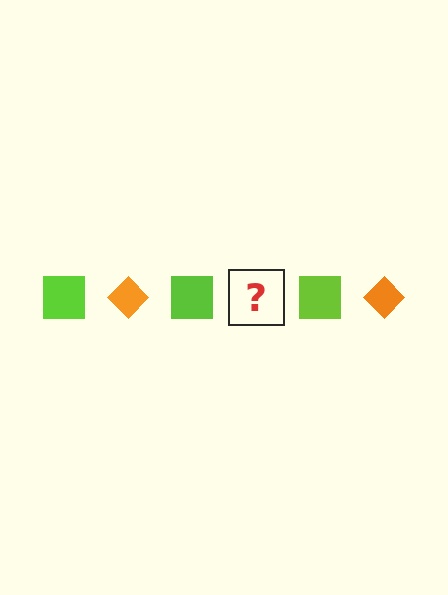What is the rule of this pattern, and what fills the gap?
The rule is that the pattern alternates between lime square and orange diamond. The gap should be filled with an orange diamond.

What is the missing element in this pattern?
The missing element is an orange diamond.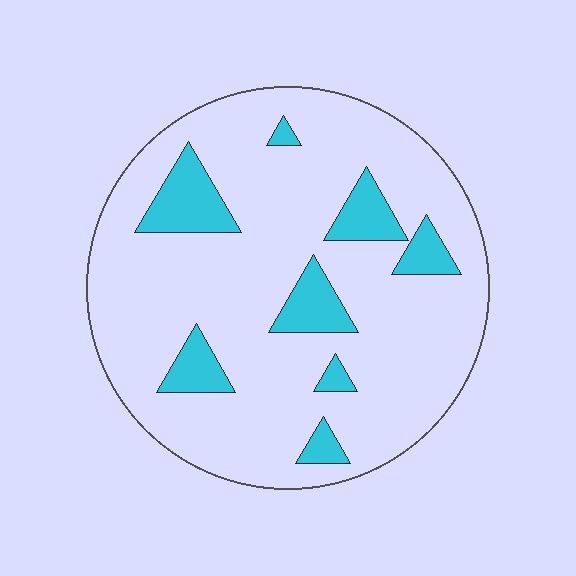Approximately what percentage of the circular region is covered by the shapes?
Approximately 15%.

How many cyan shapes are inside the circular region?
8.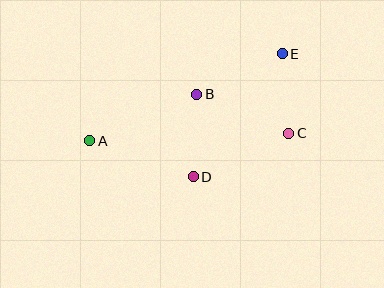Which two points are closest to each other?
Points C and E are closest to each other.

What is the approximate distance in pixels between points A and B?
The distance between A and B is approximately 117 pixels.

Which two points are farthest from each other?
Points A and E are farthest from each other.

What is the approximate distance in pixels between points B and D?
The distance between B and D is approximately 82 pixels.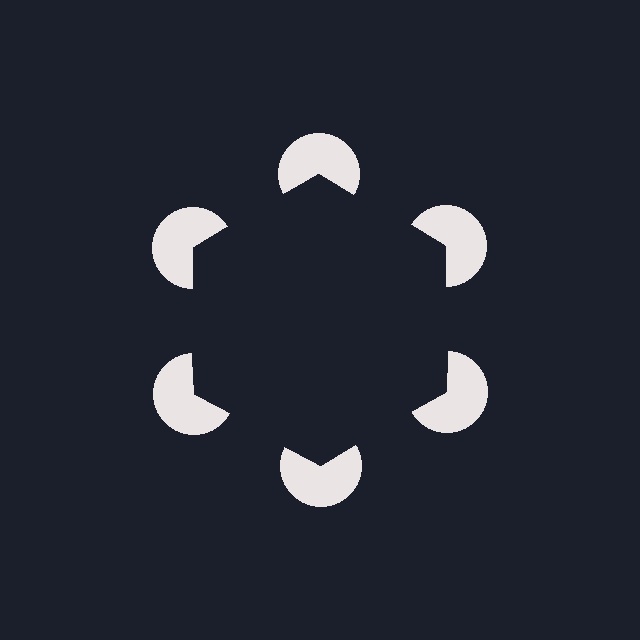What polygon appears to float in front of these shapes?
An illusory hexagon — its edges are inferred from the aligned wedge cuts in the pac-man discs, not physically drawn.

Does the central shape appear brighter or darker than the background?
It typically appears slightly darker than the background, even though no actual brightness change is drawn.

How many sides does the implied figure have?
6 sides.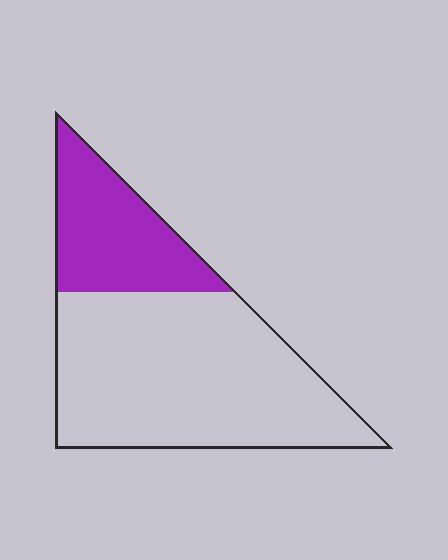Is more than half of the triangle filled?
No.